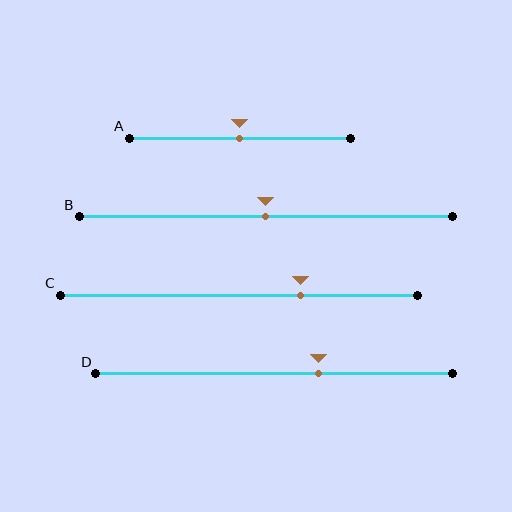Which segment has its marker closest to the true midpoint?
Segment A has its marker closest to the true midpoint.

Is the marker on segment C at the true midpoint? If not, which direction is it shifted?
No, the marker on segment C is shifted to the right by about 17% of the segment length.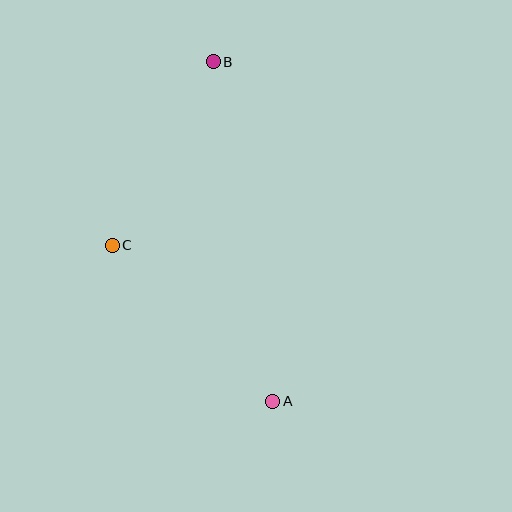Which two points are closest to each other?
Points B and C are closest to each other.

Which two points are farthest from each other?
Points A and B are farthest from each other.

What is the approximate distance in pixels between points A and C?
The distance between A and C is approximately 224 pixels.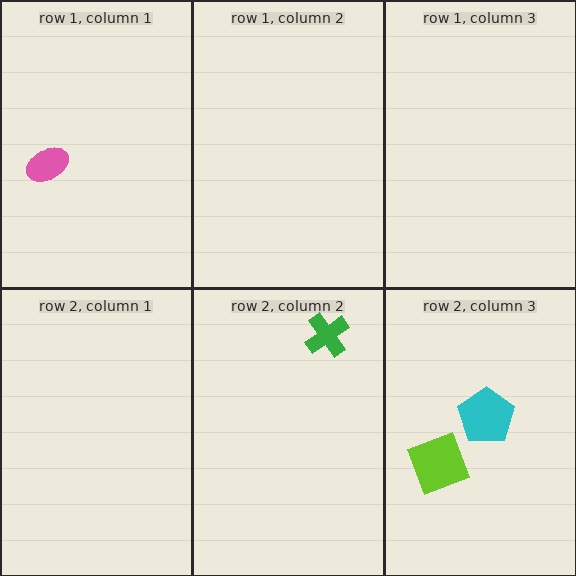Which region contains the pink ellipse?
The row 1, column 1 region.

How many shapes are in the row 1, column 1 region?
1.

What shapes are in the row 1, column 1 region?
The pink ellipse.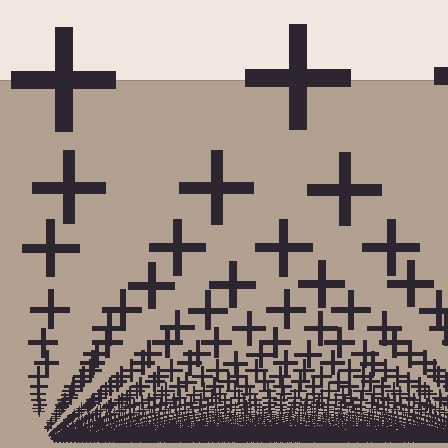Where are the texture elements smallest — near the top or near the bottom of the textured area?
Near the bottom.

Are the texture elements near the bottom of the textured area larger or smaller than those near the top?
Smaller. The gradient is inverted — elements near the bottom are smaller and denser.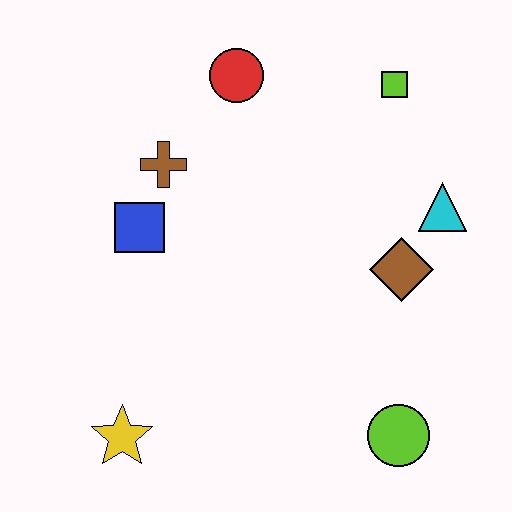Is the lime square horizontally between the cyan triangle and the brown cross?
Yes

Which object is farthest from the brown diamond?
The yellow star is farthest from the brown diamond.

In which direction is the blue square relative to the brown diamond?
The blue square is to the left of the brown diamond.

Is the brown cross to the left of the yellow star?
No